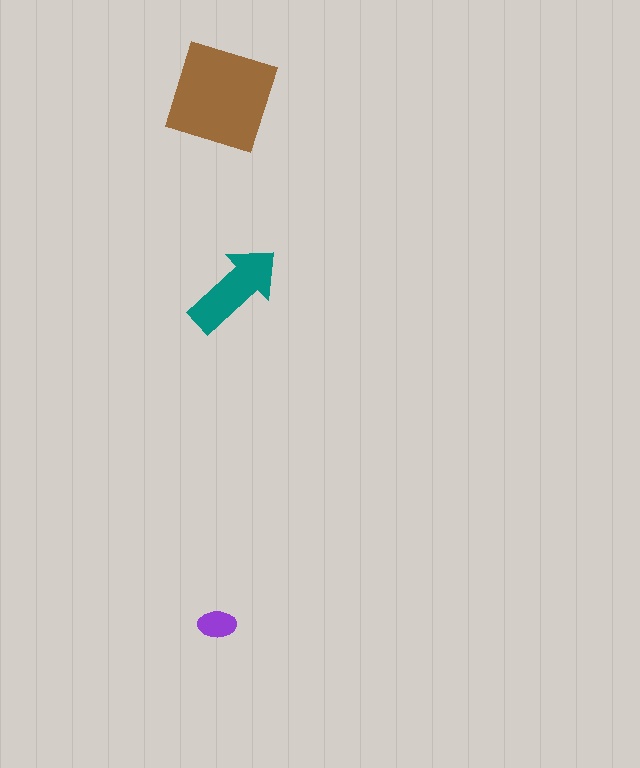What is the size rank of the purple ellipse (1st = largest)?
3rd.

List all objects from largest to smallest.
The brown square, the teal arrow, the purple ellipse.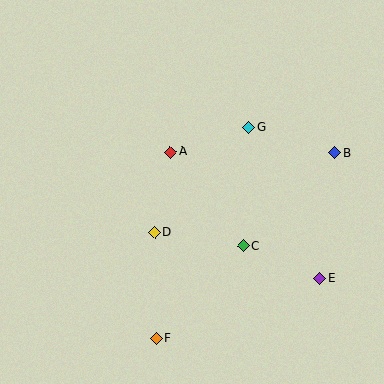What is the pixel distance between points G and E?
The distance between G and E is 167 pixels.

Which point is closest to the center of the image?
Point A at (171, 152) is closest to the center.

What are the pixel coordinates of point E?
Point E is at (320, 279).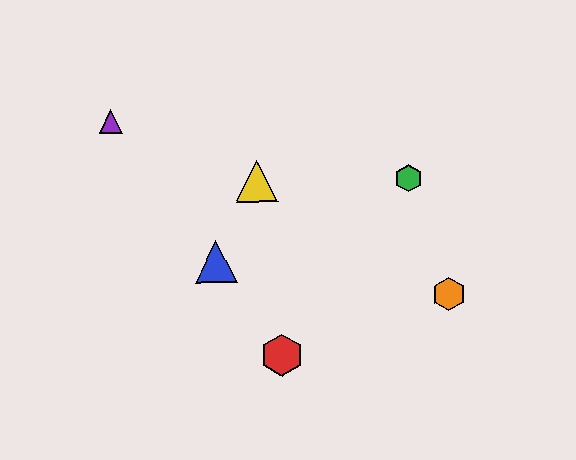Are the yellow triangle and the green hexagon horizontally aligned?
Yes, both are at y≈181.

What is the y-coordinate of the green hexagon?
The green hexagon is at y≈178.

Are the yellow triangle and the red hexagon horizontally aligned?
No, the yellow triangle is at y≈181 and the red hexagon is at y≈355.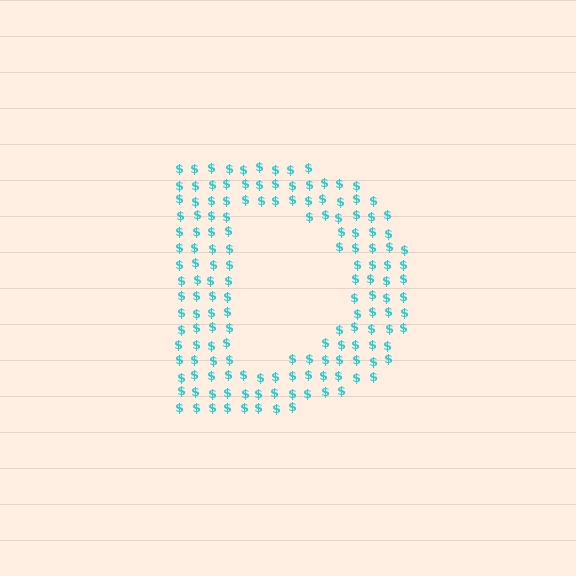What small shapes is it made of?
It is made of small dollar signs.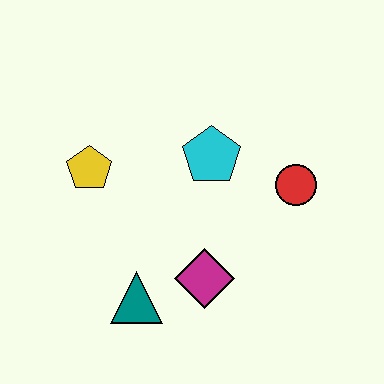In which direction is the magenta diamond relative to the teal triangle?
The magenta diamond is to the right of the teal triangle.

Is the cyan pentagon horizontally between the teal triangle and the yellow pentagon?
No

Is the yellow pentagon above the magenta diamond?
Yes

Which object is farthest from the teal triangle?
The red circle is farthest from the teal triangle.